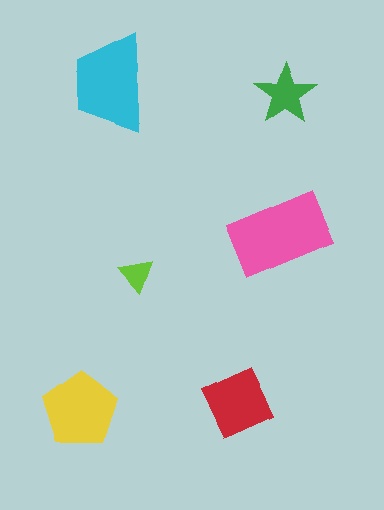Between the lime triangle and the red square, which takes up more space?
The red square.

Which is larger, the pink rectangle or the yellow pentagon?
The pink rectangle.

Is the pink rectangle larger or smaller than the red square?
Larger.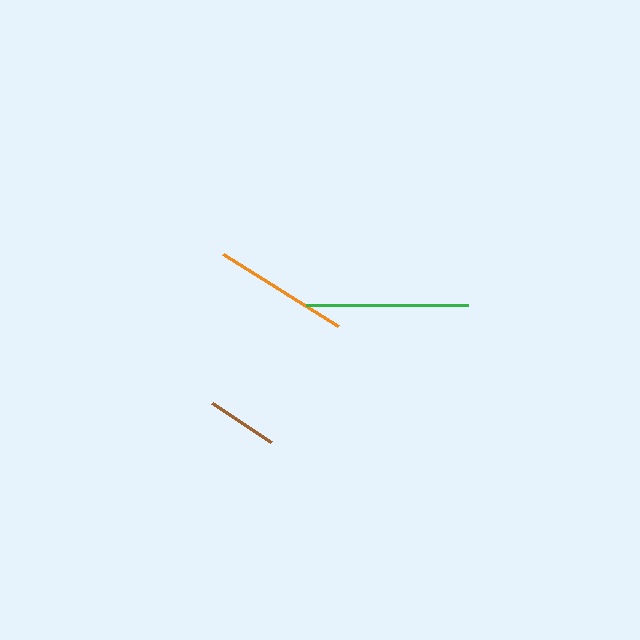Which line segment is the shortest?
The brown line is the shortest at approximately 71 pixels.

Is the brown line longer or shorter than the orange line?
The orange line is longer than the brown line.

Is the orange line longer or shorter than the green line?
The green line is longer than the orange line.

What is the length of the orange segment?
The orange segment is approximately 136 pixels long.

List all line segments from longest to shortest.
From longest to shortest: green, orange, brown.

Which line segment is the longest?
The green line is the longest at approximately 162 pixels.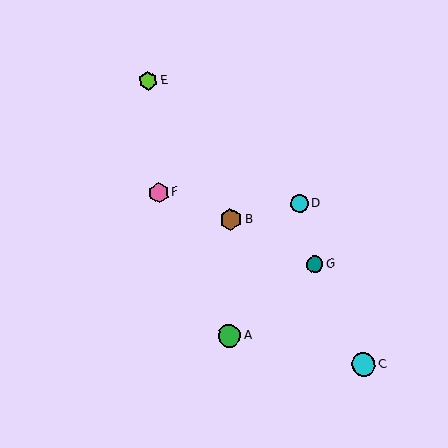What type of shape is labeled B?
Shape B is a brown hexagon.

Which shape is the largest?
The cyan circle (labeled C) is the largest.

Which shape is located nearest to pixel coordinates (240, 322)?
The green circle (labeled A) at (229, 336) is nearest to that location.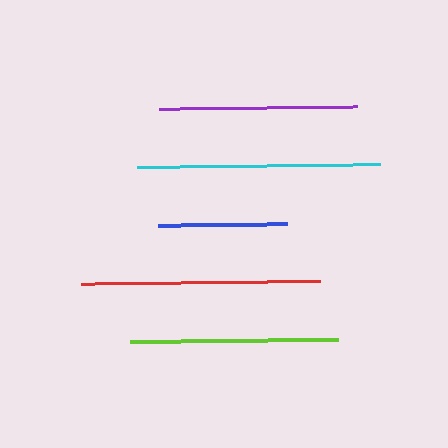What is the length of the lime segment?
The lime segment is approximately 208 pixels long.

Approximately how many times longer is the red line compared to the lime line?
The red line is approximately 1.1 times the length of the lime line.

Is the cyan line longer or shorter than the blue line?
The cyan line is longer than the blue line.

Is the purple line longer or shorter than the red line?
The red line is longer than the purple line.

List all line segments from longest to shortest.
From longest to shortest: cyan, red, lime, purple, blue.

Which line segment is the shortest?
The blue line is the shortest at approximately 129 pixels.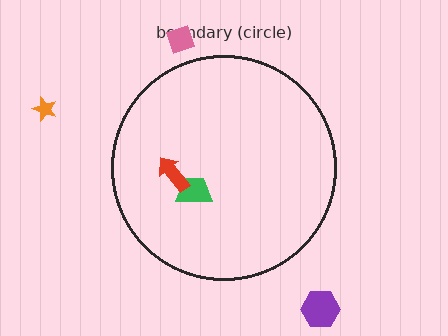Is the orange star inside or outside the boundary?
Outside.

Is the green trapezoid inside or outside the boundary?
Inside.